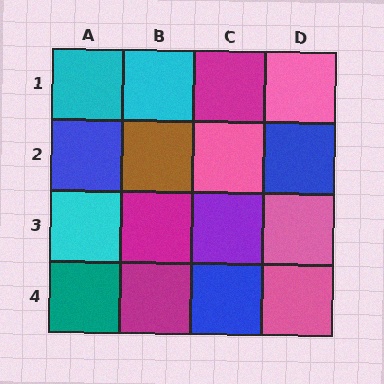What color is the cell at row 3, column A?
Cyan.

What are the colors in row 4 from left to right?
Teal, magenta, blue, pink.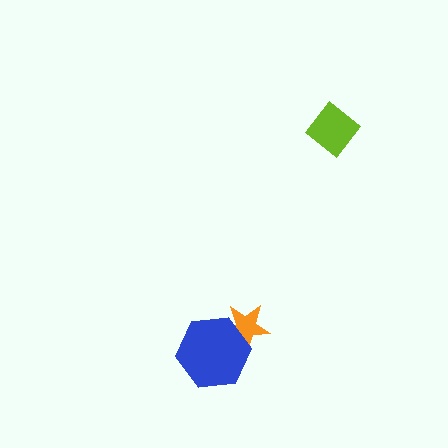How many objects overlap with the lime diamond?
0 objects overlap with the lime diamond.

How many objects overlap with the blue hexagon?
1 object overlaps with the blue hexagon.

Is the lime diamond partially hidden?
No, no other shape covers it.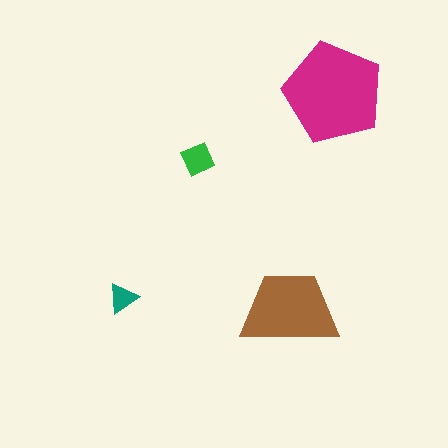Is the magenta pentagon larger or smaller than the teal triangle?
Larger.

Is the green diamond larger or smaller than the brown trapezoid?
Smaller.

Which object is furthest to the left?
The teal triangle is leftmost.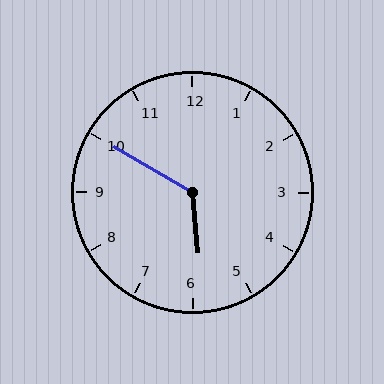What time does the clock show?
5:50.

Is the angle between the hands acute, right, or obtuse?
It is obtuse.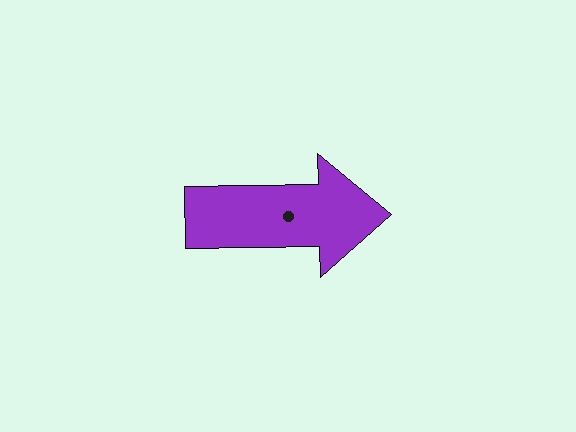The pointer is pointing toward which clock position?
Roughly 3 o'clock.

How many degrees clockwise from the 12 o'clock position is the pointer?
Approximately 89 degrees.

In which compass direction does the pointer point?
East.